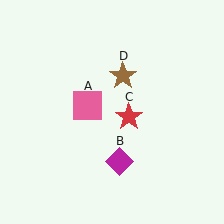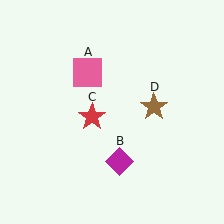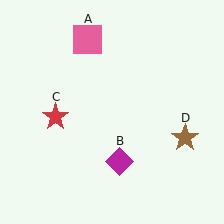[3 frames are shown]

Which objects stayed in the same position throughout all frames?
Magenta diamond (object B) remained stationary.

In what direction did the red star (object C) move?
The red star (object C) moved left.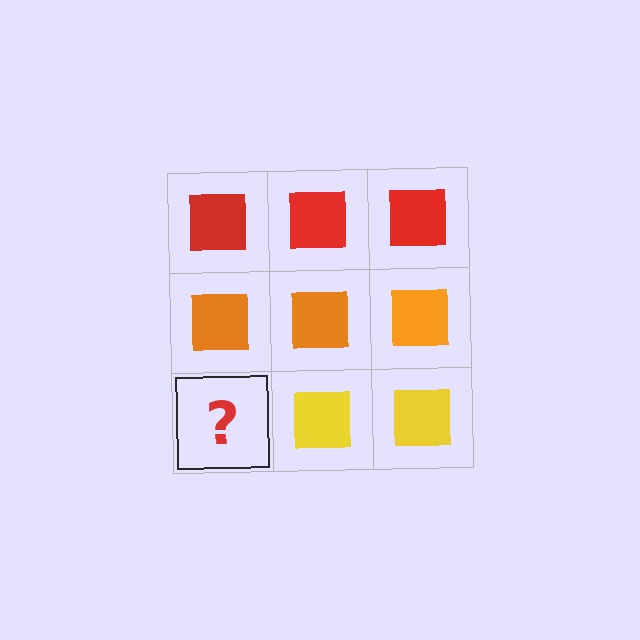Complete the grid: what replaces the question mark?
The question mark should be replaced with a yellow square.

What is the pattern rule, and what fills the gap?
The rule is that each row has a consistent color. The gap should be filled with a yellow square.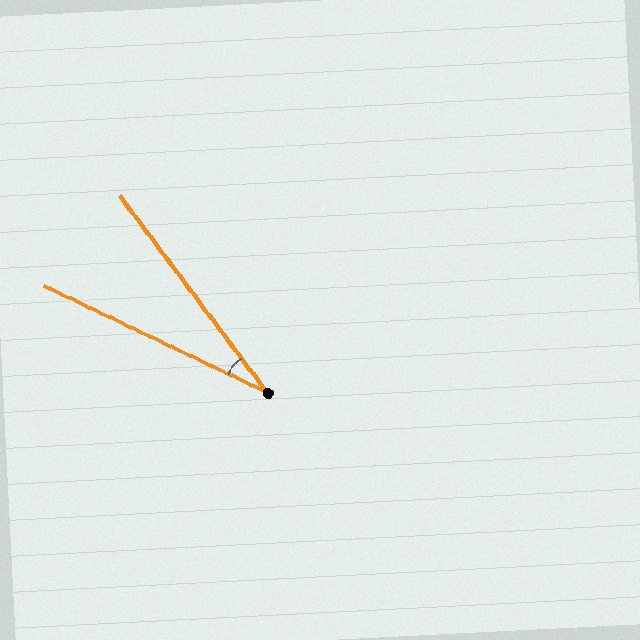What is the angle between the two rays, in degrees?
Approximately 27 degrees.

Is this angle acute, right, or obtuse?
It is acute.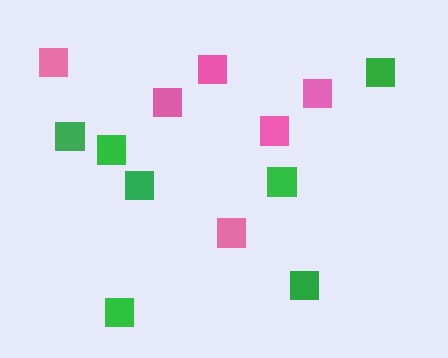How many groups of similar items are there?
There are 2 groups: one group of green squares (7) and one group of pink squares (6).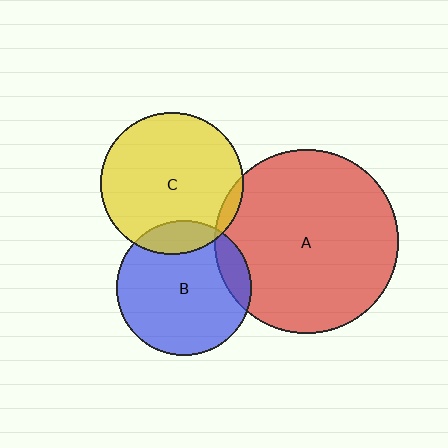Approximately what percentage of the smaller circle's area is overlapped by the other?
Approximately 5%.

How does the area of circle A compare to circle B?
Approximately 1.8 times.